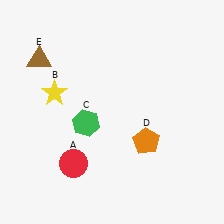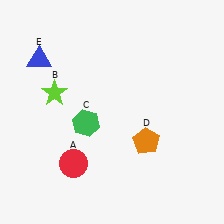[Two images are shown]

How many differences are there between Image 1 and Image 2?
There are 2 differences between the two images.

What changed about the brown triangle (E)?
In Image 1, E is brown. In Image 2, it changed to blue.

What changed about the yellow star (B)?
In Image 1, B is yellow. In Image 2, it changed to lime.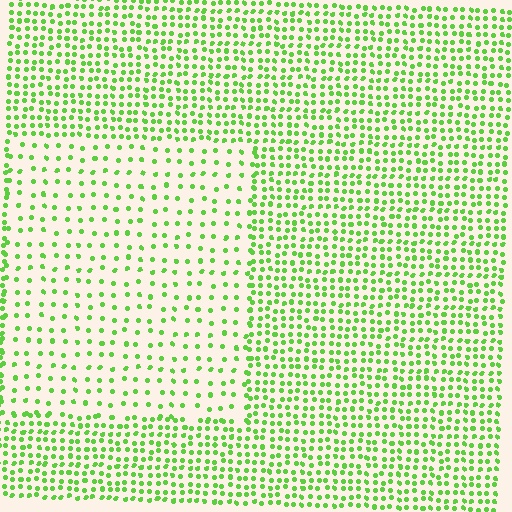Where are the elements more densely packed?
The elements are more densely packed outside the rectangle boundary.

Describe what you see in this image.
The image contains small lime elements arranged at two different densities. A rectangle-shaped region is visible where the elements are less densely packed than the surrounding area.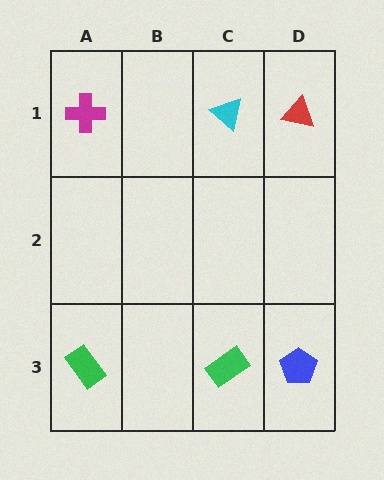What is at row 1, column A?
A magenta cross.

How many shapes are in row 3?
3 shapes.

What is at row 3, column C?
A green rectangle.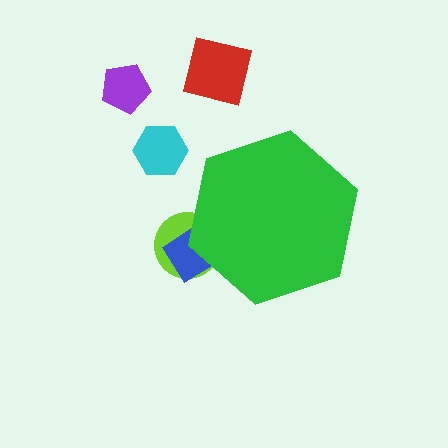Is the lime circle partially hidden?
Yes, the lime circle is partially hidden behind the green hexagon.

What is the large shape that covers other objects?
A green hexagon.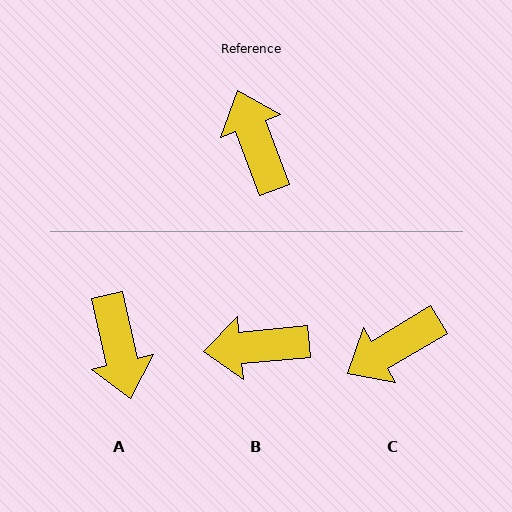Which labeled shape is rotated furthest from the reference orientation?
A, about 172 degrees away.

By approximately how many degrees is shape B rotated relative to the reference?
Approximately 74 degrees counter-clockwise.